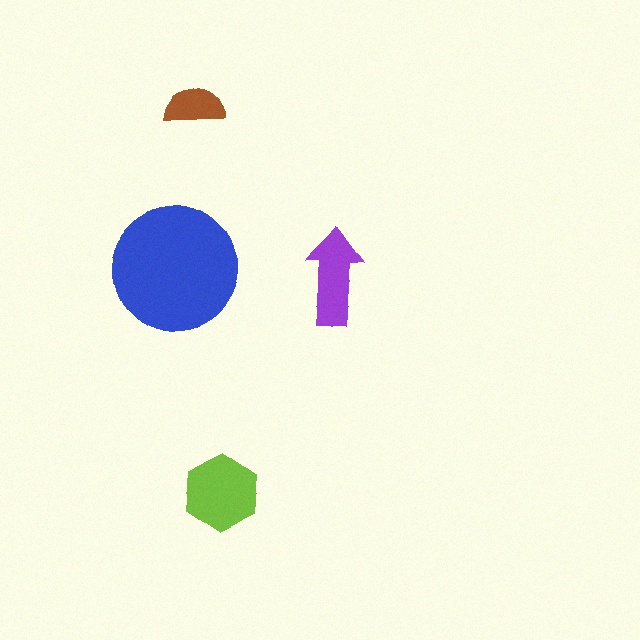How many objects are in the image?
There are 4 objects in the image.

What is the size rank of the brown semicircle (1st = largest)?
4th.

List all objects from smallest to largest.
The brown semicircle, the purple arrow, the lime hexagon, the blue circle.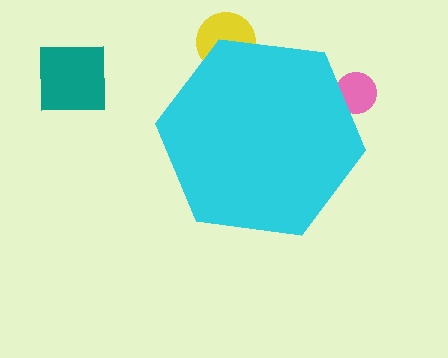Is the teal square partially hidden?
No, the teal square is fully visible.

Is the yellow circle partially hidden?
Yes, the yellow circle is partially hidden behind the cyan hexagon.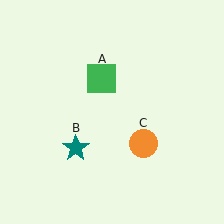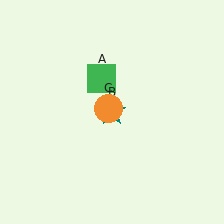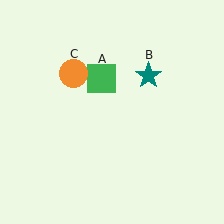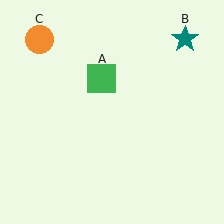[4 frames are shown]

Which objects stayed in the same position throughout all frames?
Green square (object A) remained stationary.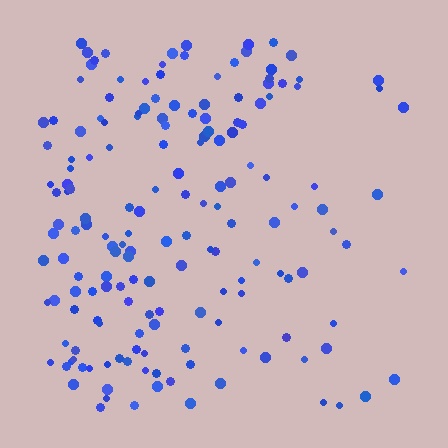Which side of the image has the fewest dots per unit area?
The right.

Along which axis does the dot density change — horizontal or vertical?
Horizontal.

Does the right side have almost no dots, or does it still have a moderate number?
Still a moderate number, just noticeably fewer than the left.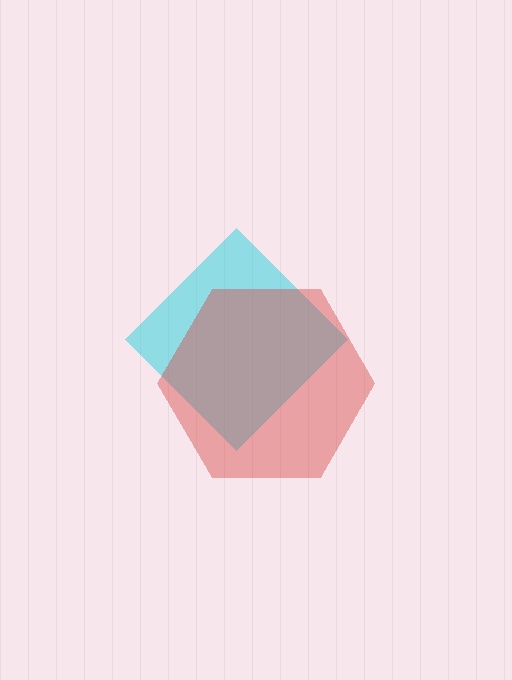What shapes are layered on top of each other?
The layered shapes are: a cyan diamond, a red hexagon.